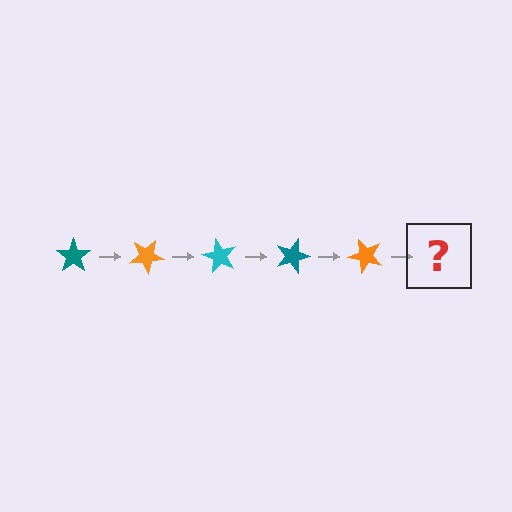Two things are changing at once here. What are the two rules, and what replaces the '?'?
The two rules are that it rotates 30 degrees each step and the color cycles through teal, orange, and cyan. The '?' should be a cyan star, rotated 150 degrees from the start.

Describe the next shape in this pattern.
It should be a cyan star, rotated 150 degrees from the start.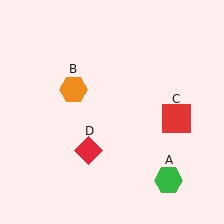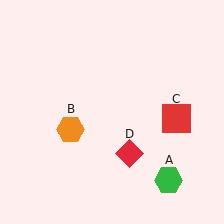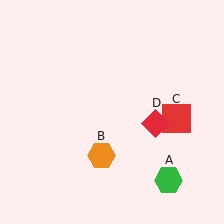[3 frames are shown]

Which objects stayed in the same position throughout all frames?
Green hexagon (object A) and red square (object C) remained stationary.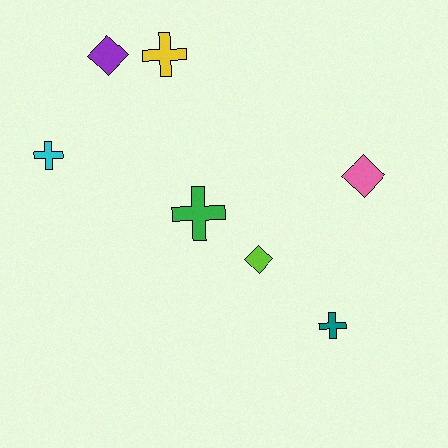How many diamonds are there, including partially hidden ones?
There are 3 diamonds.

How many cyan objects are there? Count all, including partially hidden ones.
There is 1 cyan object.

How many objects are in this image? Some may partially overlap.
There are 7 objects.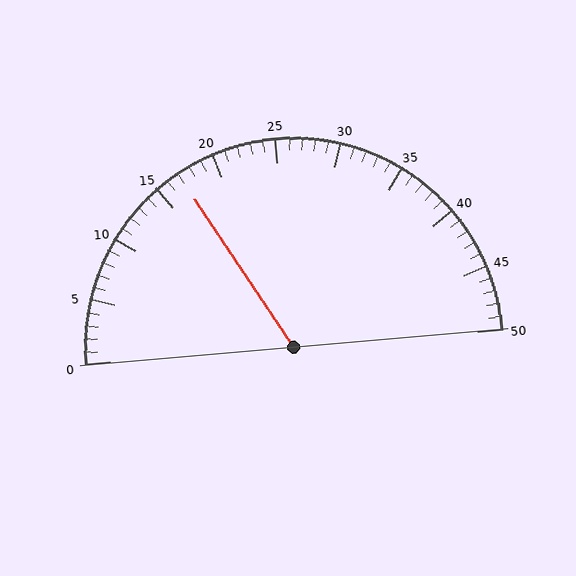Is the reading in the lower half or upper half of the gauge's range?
The reading is in the lower half of the range (0 to 50).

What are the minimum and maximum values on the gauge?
The gauge ranges from 0 to 50.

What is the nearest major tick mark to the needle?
The nearest major tick mark is 15.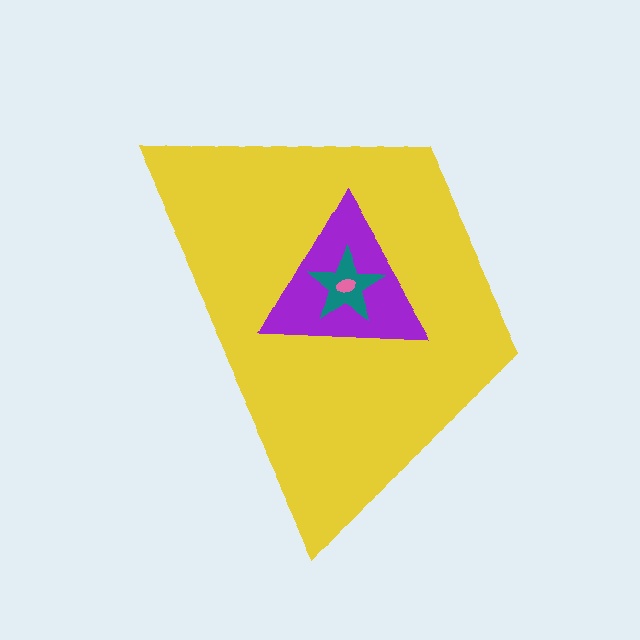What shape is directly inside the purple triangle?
The teal star.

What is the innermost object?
The pink ellipse.